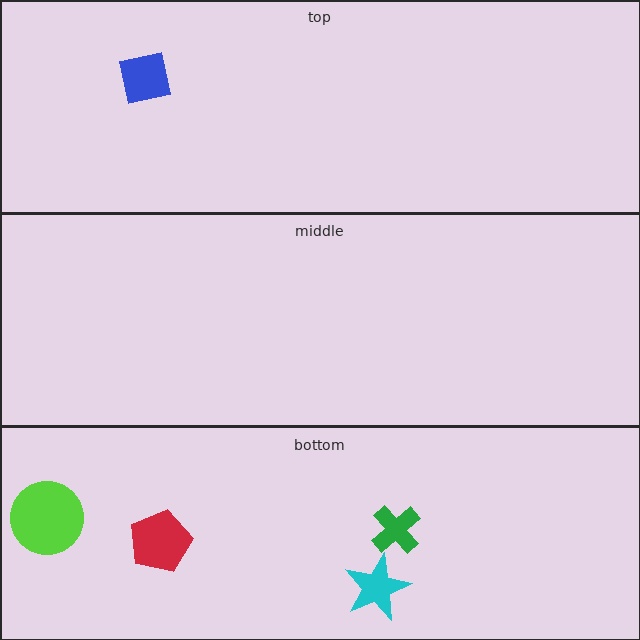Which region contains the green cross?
The bottom region.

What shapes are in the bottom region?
The cyan star, the green cross, the lime circle, the red pentagon.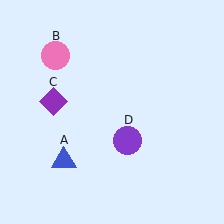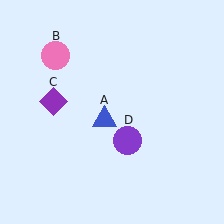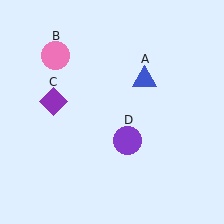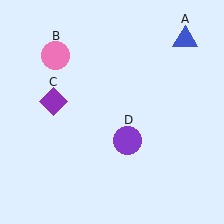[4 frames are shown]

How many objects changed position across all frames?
1 object changed position: blue triangle (object A).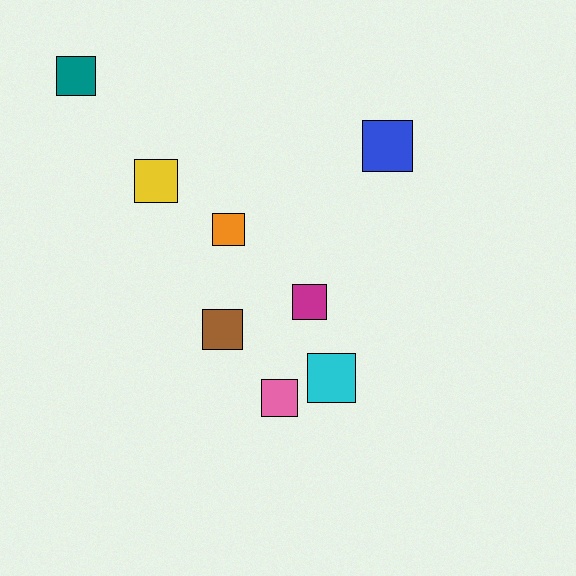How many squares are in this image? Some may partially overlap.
There are 8 squares.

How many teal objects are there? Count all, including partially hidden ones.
There is 1 teal object.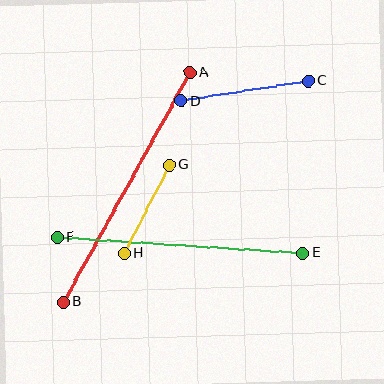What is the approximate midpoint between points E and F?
The midpoint is at approximately (180, 245) pixels.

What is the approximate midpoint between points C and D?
The midpoint is at approximately (245, 91) pixels.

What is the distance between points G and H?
The distance is approximately 100 pixels.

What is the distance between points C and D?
The distance is approximately 129 pixels.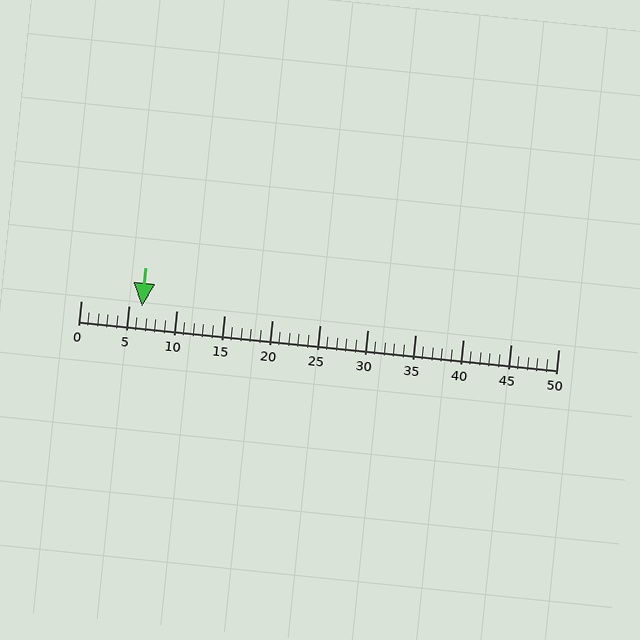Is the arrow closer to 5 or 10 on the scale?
The arrow is closer to 5.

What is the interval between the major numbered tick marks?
The major tick marks are spaced 5 units apart.